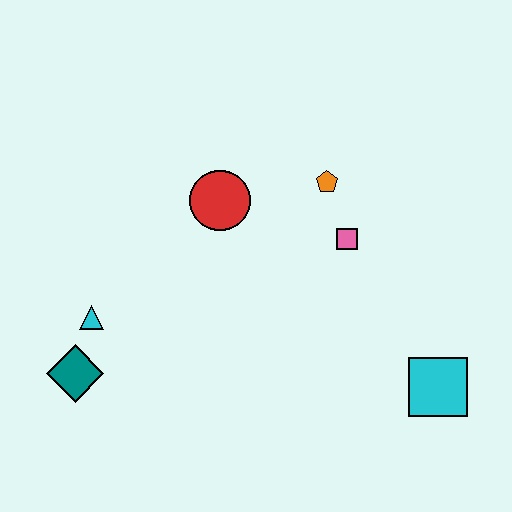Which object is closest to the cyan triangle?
The teal diamond is closest to the cyan triangle.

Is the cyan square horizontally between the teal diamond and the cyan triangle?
No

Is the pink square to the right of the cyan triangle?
Yes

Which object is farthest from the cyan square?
The teal diamond is farthest from the cyan square.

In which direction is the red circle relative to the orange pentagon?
The red circle is to the left of the orange pentagon.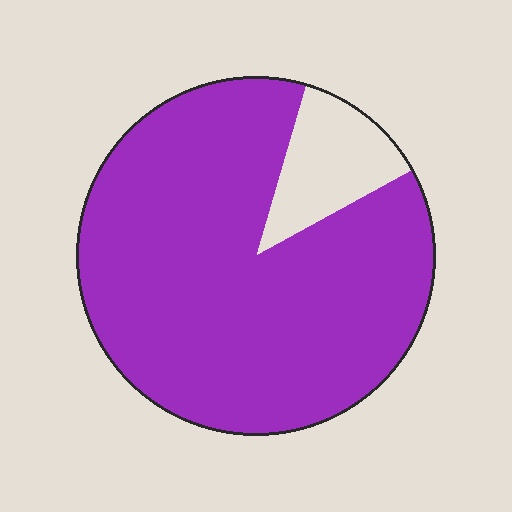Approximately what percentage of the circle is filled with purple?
Approximately 90%.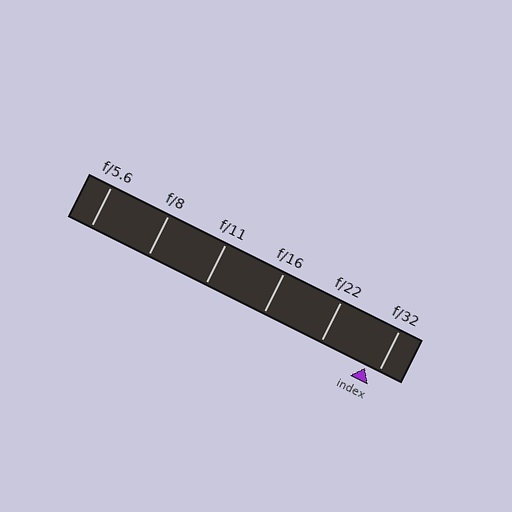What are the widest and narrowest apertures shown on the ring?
The widest aperture shown is f/5.6 and the narrowest is f/32.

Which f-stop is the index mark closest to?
The index mark is closest to f/32.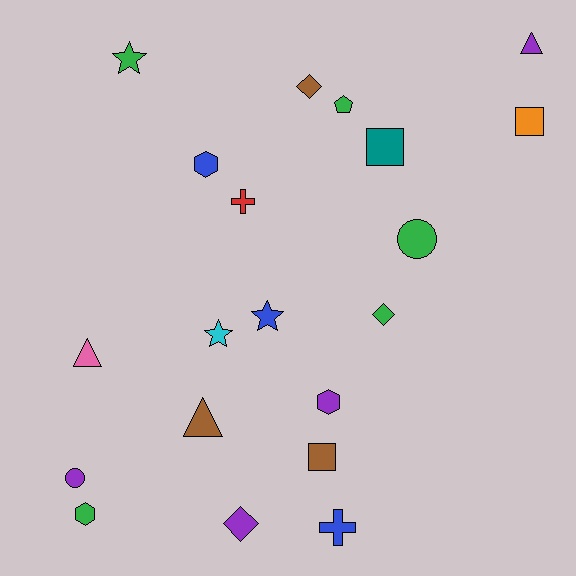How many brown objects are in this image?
There are 3 brown objects.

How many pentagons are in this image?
There is 1 pentagon.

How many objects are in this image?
There are 20 objects.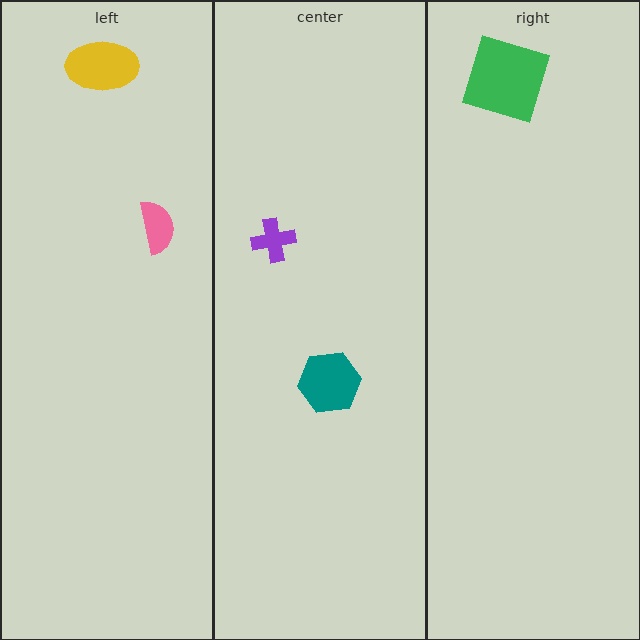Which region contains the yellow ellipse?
The left region.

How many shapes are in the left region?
2.